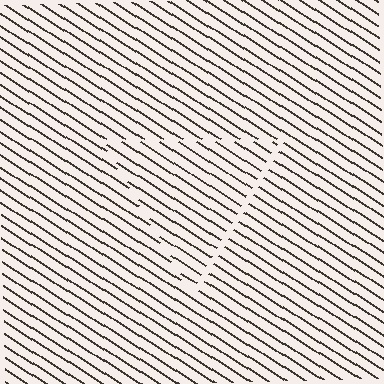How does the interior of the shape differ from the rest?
The interior of the shape contains the same grating, shifted by half a period — the contour is defined by the phase discontinuity where line-ends from the inner and outer gratings abut.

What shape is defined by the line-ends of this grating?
An illusory triangle. The interior of the shape contains the same grating, shifted by half a period — the contour is defined by the phase discontinuity where line-ends from the inner and outer gratings abut.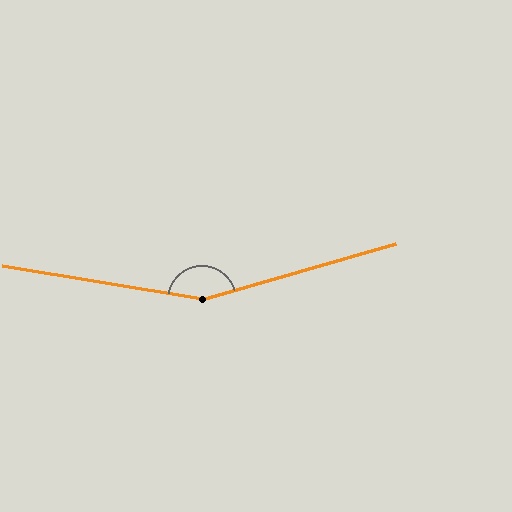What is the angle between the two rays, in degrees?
Approximately 154 degrees.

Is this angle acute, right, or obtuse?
It is obtuse.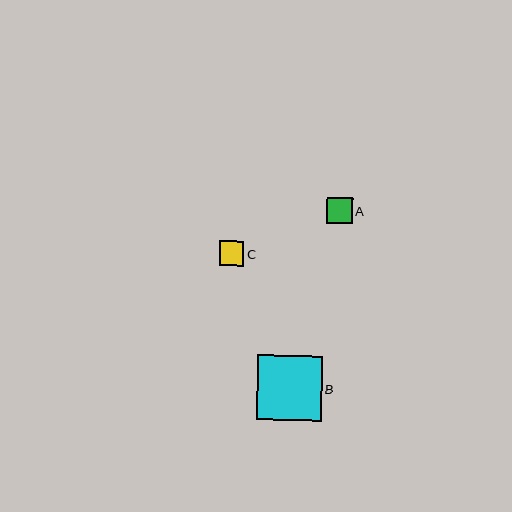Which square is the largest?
Square B is the largest with a size of approximately 65 pixels.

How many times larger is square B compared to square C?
Square B is approximately 2.6 times the size of square C.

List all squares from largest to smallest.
From largest to smallest: B, A, C.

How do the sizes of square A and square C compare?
Square A and square C are approximately the same size.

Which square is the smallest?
Square C is the smallest with a size of approximately 25 pixels.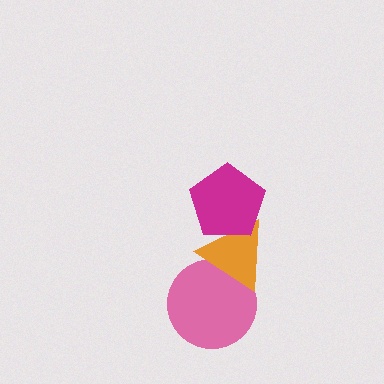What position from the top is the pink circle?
The pink circle is 3rd from the top.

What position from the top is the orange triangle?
The orange triangle is 2nd from the top.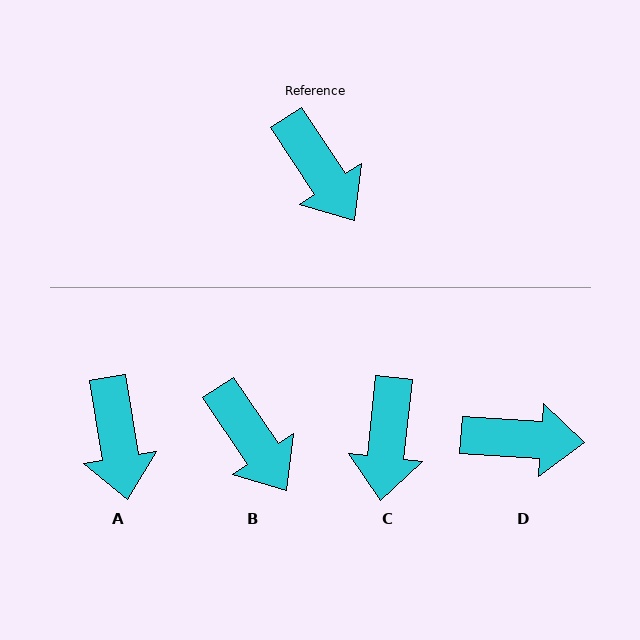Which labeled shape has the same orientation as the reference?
B.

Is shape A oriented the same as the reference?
No, it is off by about 25 degrees.